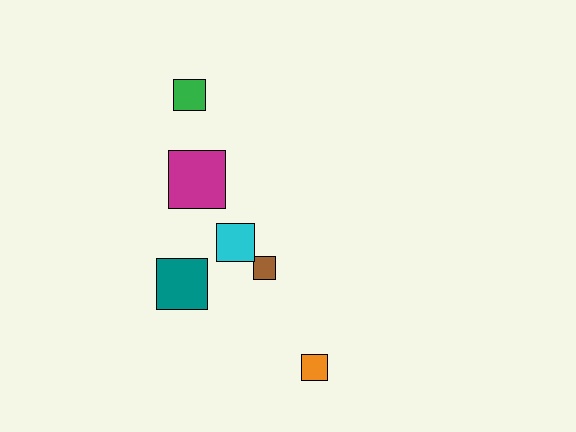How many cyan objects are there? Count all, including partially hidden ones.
There is 1 cyan object.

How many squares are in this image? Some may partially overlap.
There are 6 squares.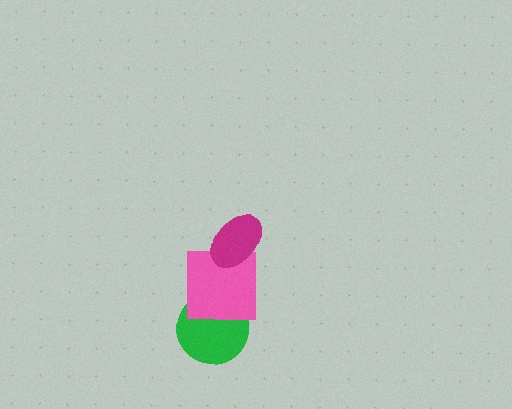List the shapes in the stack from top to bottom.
From top to bottom: the magenta ellipse, the pink square, the green circle.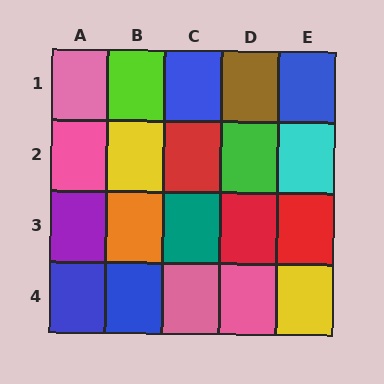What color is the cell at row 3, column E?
Red.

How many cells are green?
1 cell is green.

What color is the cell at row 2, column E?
Cyan.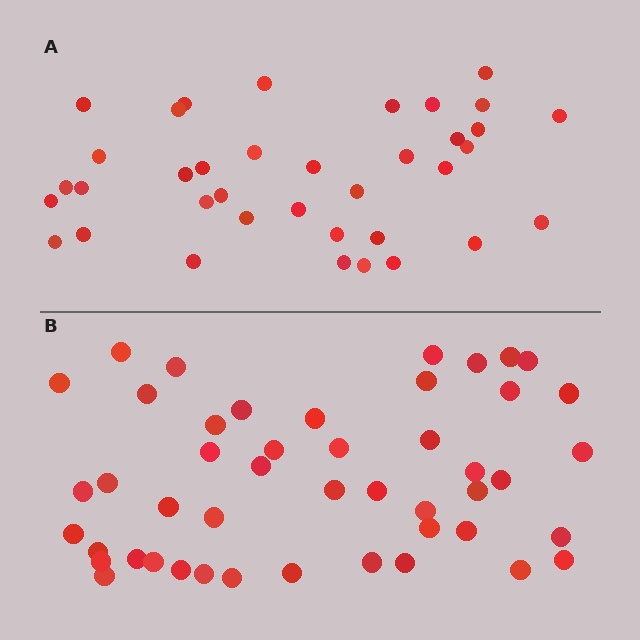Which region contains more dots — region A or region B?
Region B (the bottom region) has more dots.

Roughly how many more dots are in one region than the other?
Region B has roughly 10 or so more dots than region A.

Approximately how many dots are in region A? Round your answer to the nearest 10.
About 40 dots. (The exact count is 37, which rounds to 40.)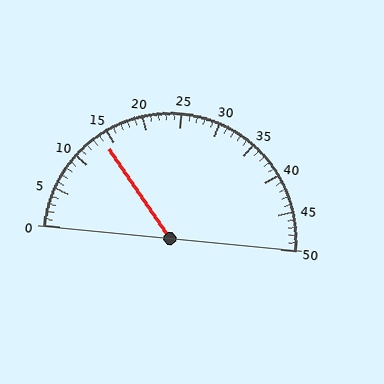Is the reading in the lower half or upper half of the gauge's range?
The reading is in the lower half of the range (0 to 50).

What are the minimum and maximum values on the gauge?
The gauge ranges from 0 to 50.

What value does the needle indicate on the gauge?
The needle indicates approximately 14.